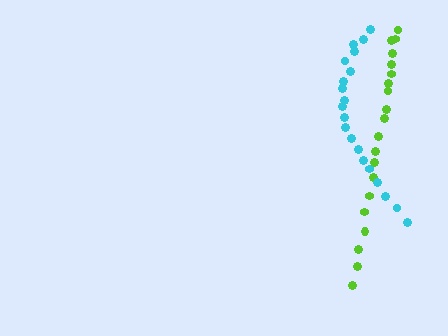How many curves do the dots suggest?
There are 2 distinct paths.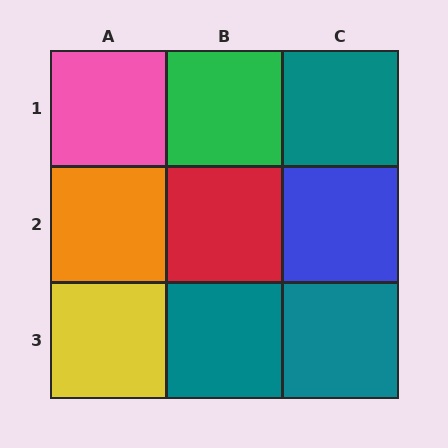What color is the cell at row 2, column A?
Orange.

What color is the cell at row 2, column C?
Blue.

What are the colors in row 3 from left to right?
Yellow, teal, teal.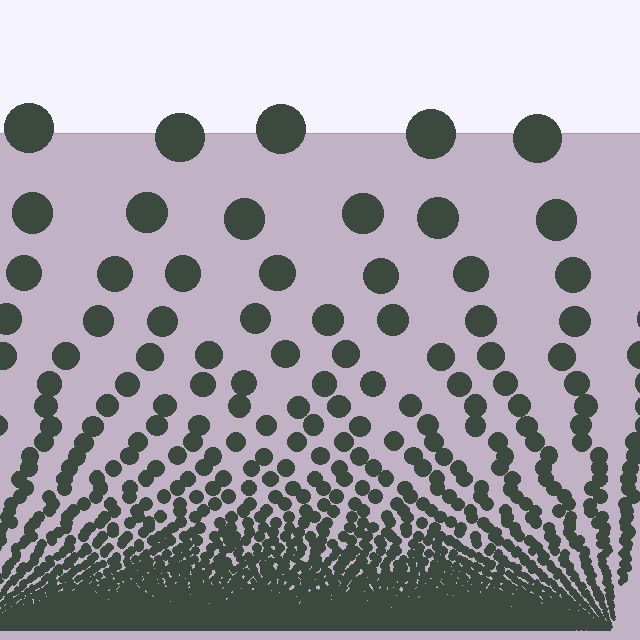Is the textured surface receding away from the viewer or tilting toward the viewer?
The surface appears to tilt toward the viewer. Texture elements get larger and sparser toward the top.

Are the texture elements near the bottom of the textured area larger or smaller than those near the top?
Smaller. The gradient is inverted — elements near the bottom are smaller and denser.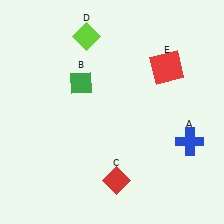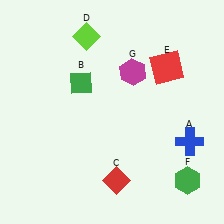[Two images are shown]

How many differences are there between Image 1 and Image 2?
There are 2 differences between the two images.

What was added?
A green hexagon (F), a magenta hexagon (G) were added in Image 2.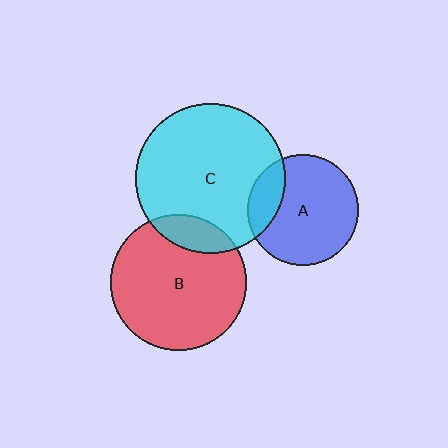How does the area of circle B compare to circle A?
Approximately 1.5 times.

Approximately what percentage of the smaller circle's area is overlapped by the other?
Approximately 15%.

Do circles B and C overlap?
Yes.